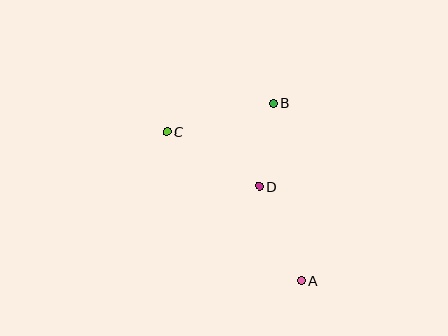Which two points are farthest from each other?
Points A and C are farthest from each other.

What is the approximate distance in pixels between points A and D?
The distance between A and D is approximately 104 pixels.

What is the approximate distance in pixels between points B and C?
The distance between B and C is approximately 110 pixels.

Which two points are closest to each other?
Points B and D are closest to each other.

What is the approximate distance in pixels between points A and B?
The distance between A and B is approximately 180 pixels.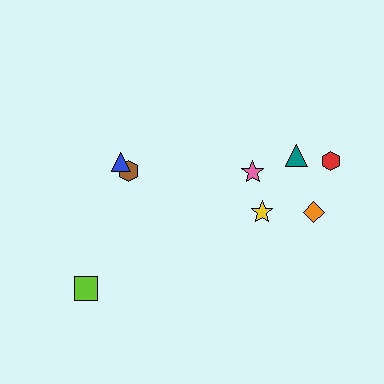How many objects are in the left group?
There are 3 objects.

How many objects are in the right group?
There are 5 objects.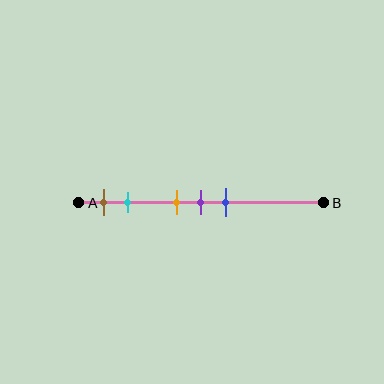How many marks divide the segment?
There are 5 marks dividing the segment.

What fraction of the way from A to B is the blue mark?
The blue mark is approximately 60% (0.6) of the way from A to B.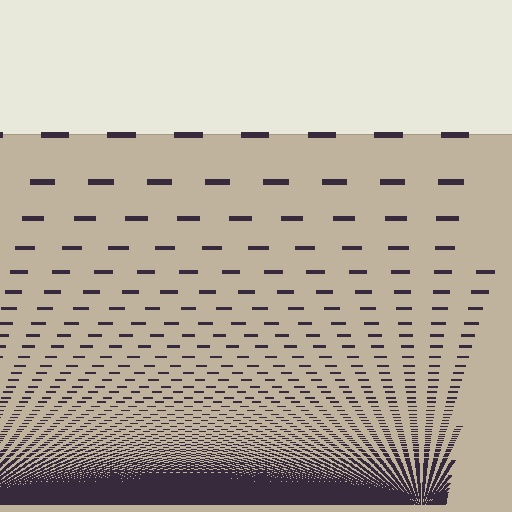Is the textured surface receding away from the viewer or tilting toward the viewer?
The surface appears to tilt toward the viewer. Texture elements get larger and sparser toward the top.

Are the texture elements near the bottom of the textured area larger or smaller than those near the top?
Smaller. The gradient is inverted — elements near the bottom are smaller and denser.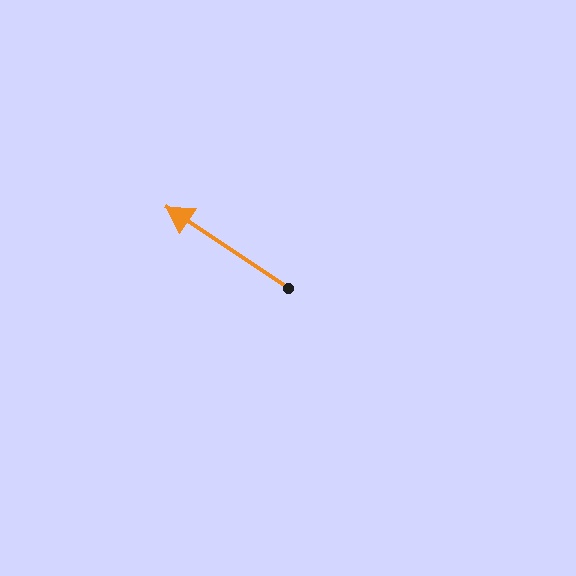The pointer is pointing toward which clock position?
Roughly 10 o'clock.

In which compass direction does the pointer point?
Northwest.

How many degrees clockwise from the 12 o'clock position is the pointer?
Approximately 304 degrees.